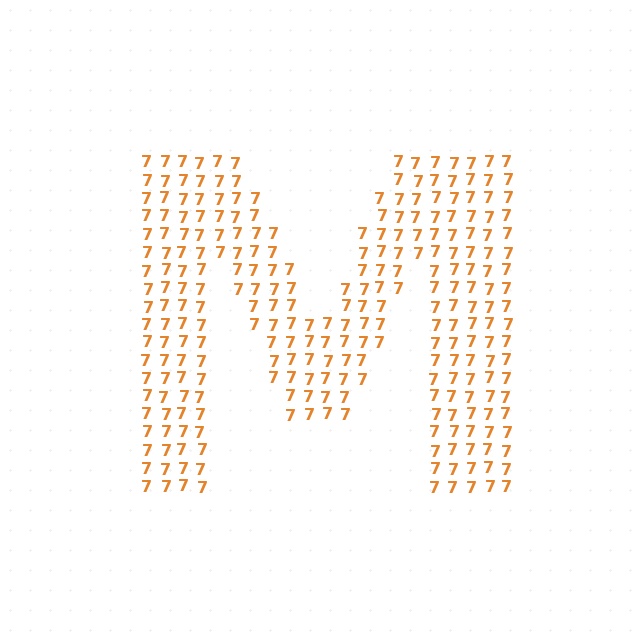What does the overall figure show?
The overall figure shows the letter M.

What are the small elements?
The small elements are digit 7's.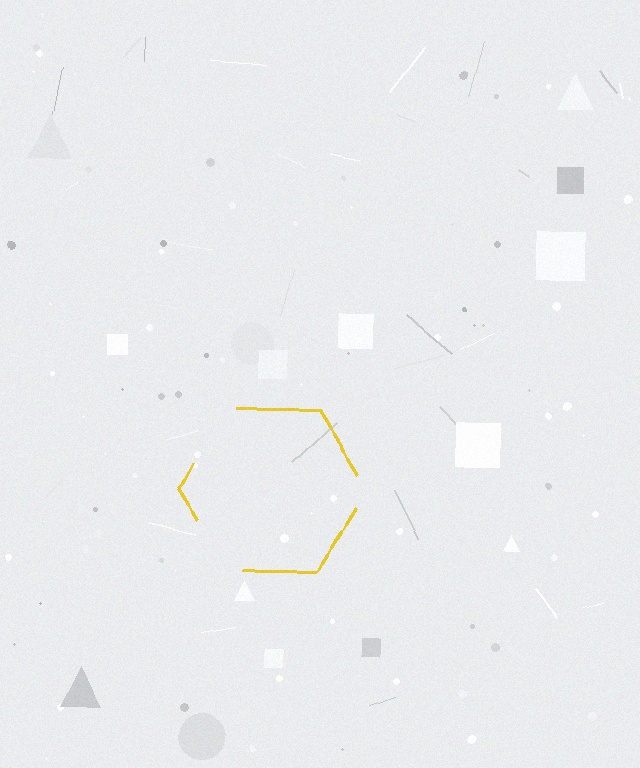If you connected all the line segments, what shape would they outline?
They would outline a hexagon.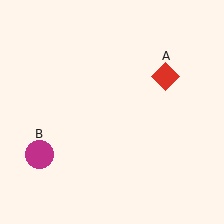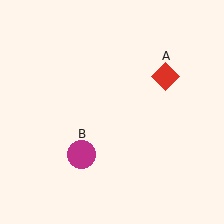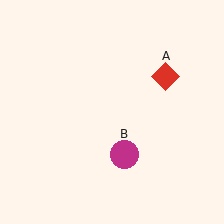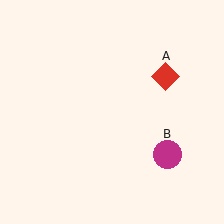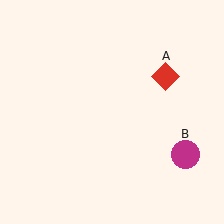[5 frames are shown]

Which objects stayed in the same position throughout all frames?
Red diamond (object A) remained stationary.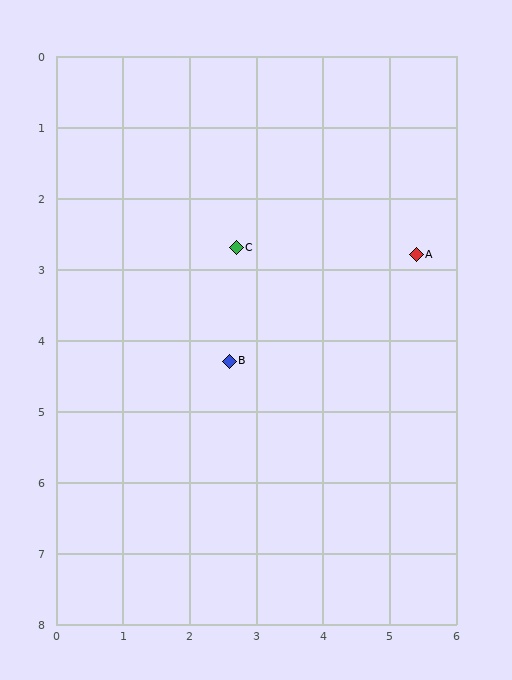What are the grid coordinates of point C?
Point C is at approximately (2.7, 2.7).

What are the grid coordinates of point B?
Point B is at approximately (2.6, 4.3).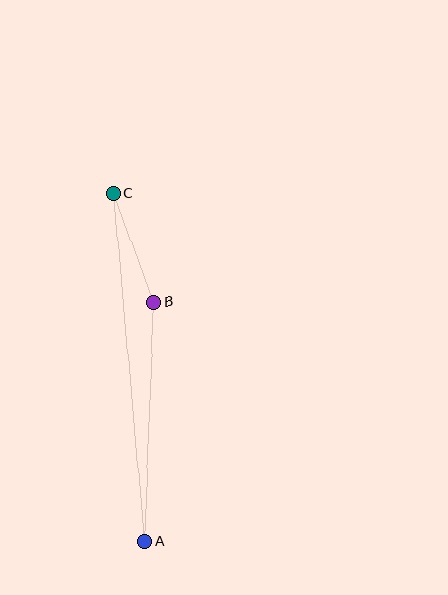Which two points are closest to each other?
Points B and C are closest to each other.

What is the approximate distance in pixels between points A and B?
The distance between A and B is approximately 239 pixels.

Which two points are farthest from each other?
Points A and C are farthest from each other.